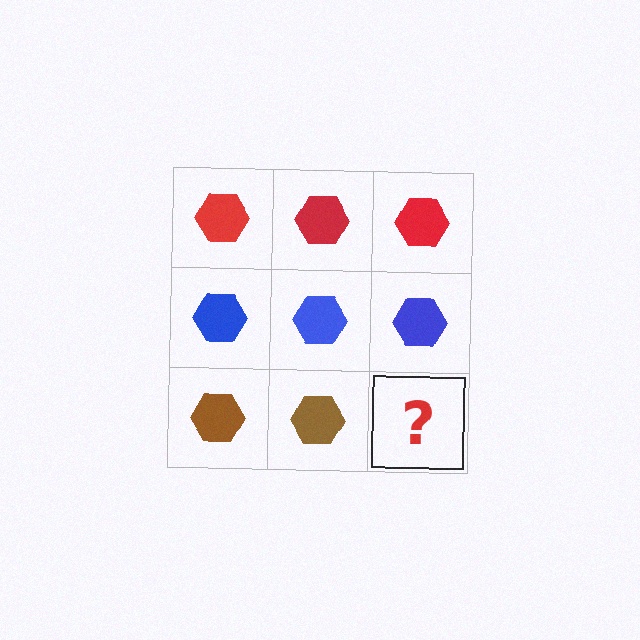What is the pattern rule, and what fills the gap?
The rule is that each row has a consistent color. The gap should be filled with a brown hexagon.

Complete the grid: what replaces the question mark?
The question mark should be replaced with a brown hexagon.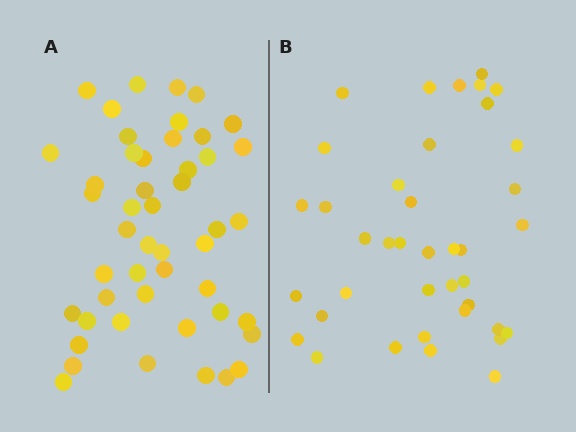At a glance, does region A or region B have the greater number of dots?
Region A (the left region) has more dots.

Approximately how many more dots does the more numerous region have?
Region A has roughly 8 or so more dots than region B.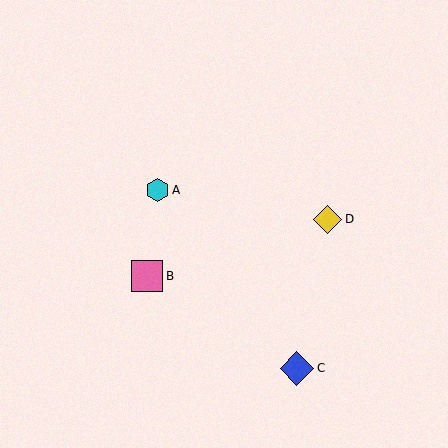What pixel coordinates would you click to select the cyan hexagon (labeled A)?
Click at (158, 190) to select the cyan hexagon A.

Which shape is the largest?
The blue diamond (labeled C) is the largest.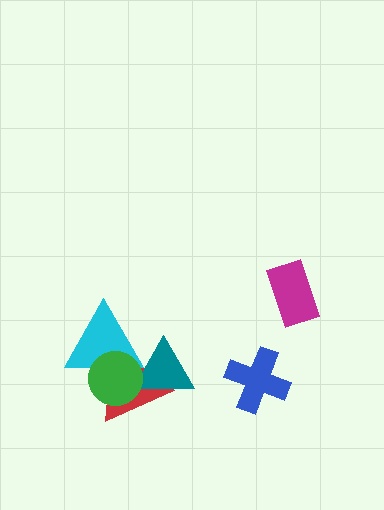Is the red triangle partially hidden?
Yes, it is partially covered by another shape.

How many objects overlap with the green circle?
3 objects overlap with the green circle.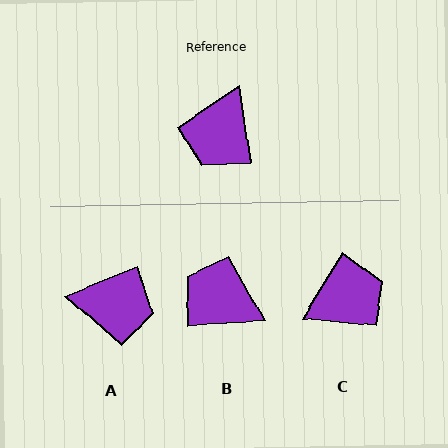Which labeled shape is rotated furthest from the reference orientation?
C, about 140 degrees away.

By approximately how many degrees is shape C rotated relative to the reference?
Approximately 140 degrees counter-clockwise.